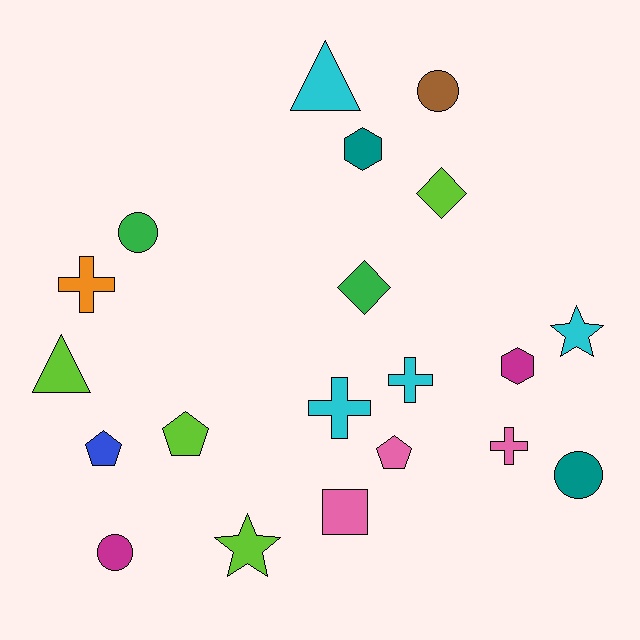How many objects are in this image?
There are 20 objects.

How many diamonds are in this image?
There are 2 diamonds.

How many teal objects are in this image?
There are 2 teal objects.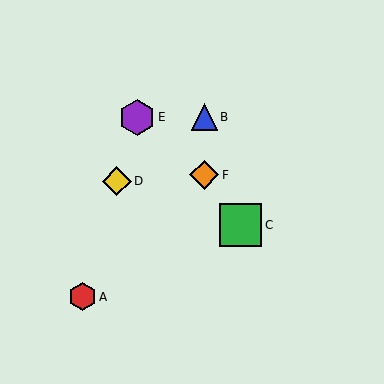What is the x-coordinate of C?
Object C is at x≈241.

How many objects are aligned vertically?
2 objects (B, F) are aligned vertically.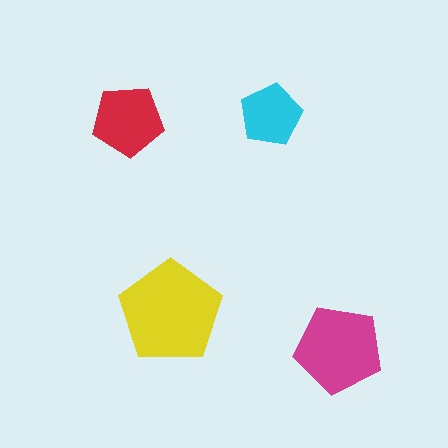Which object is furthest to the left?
The red pentagon is leftmost.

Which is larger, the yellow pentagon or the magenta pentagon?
The yellow one.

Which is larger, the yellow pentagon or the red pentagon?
The yellow one.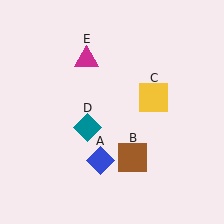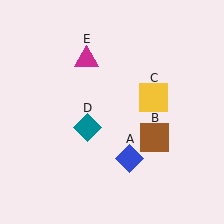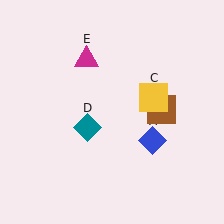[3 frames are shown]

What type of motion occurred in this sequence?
The blue diamond (object A), brown square (object B) rotated counterclockwise around the center of the scene.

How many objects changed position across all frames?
2 objects changed position: blue diamond (object A), brown square (object B).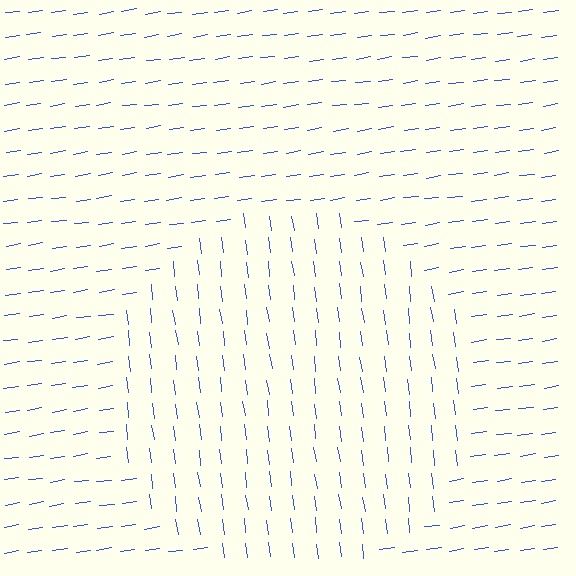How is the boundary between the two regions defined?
The boundary is defined purely by a change in line orientation (approximately 89 degrees difference). All lines are the same color and thickness.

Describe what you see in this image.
The image is filled with small blue line segments. A circle region in the image has lines oriented differently from the surrounding lines, creating a visible texture boundary.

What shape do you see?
I see a circle.